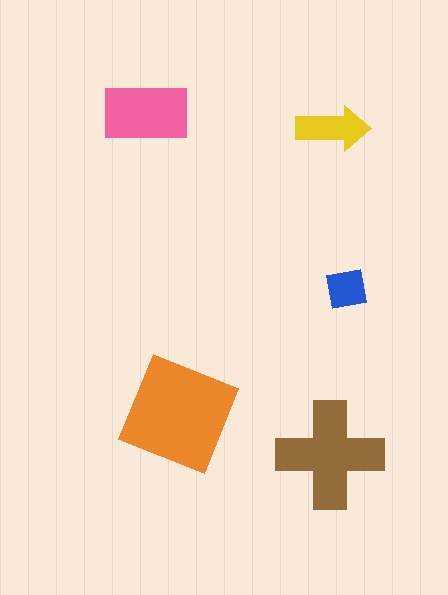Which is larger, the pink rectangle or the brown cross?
The brown cross.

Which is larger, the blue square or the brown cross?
The brown cross.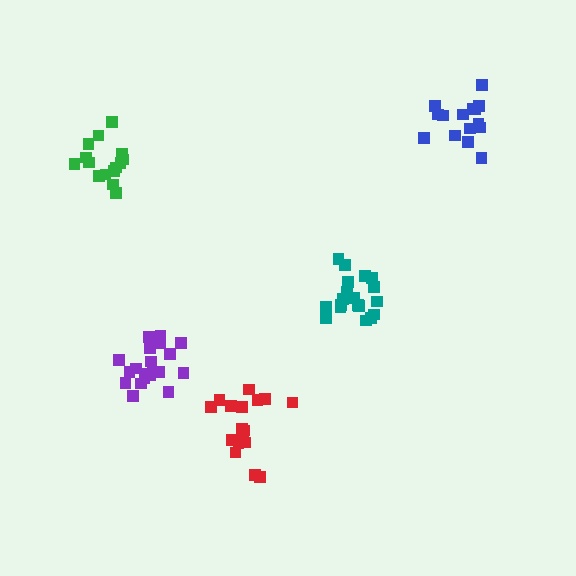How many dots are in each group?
Group 1: 15 dots, Group 2: 20 dots, Group 3: 17 dots, Group 4: 15 dots, Group 5: 20 dots (87 total).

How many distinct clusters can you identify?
There are 5 distinct clusters.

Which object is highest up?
The blue cluster is topmost.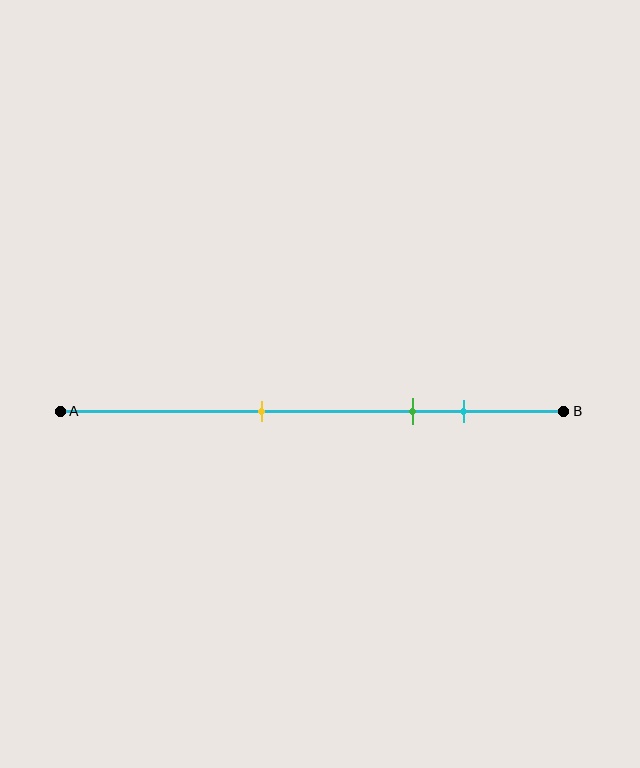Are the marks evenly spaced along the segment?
No, the marks are not evenly spaced.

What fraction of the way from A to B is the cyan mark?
The cyan mark is approximately 80% (0.8) of the way from A to B.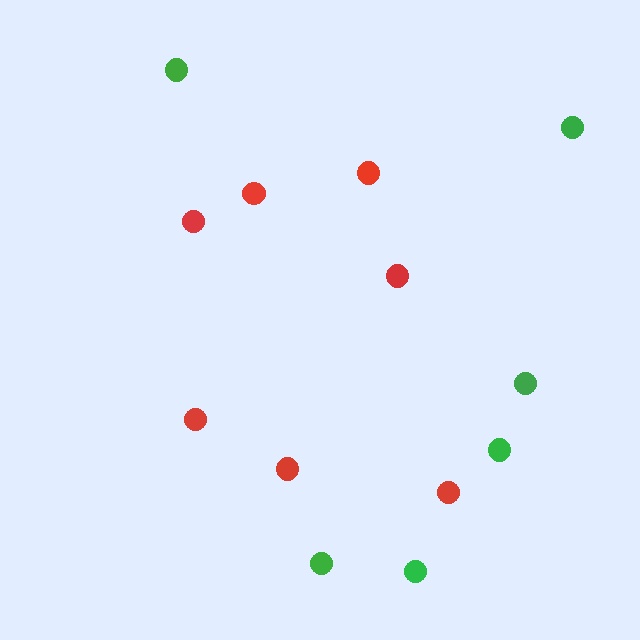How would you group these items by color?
There are 2 groups: one group of green circles (6) and one group of red circles (7).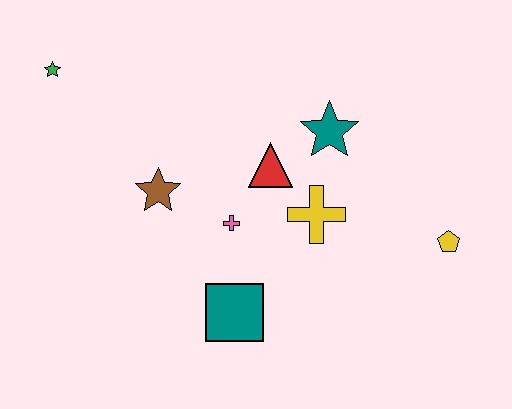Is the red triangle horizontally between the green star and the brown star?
No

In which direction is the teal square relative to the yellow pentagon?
The teal square is to the left of the yellow pentagon.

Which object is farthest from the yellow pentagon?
The green star is farthest from the yellow pentagon.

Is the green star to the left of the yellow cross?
Yes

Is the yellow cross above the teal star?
No